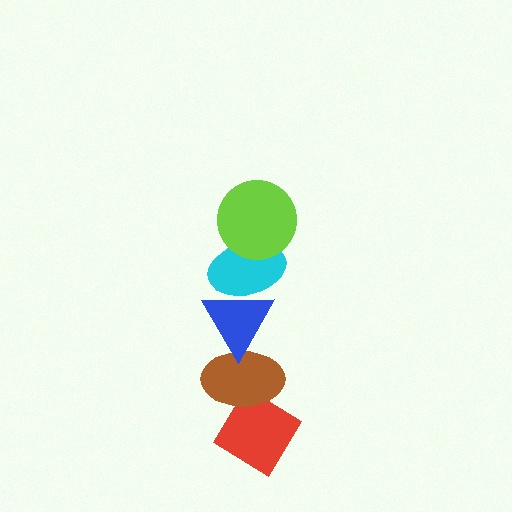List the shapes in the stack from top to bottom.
From top to bottom: the lime circle, the cyan ellipse, the blue triangle, the brown ellipse, the red diamond.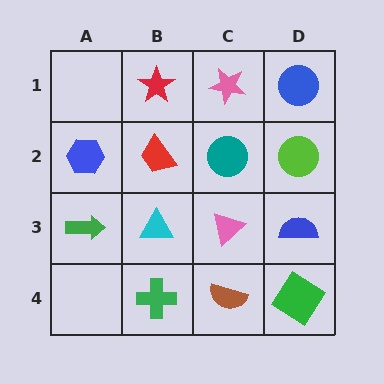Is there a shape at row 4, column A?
No, that cell is empty.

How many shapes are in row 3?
4 shapes.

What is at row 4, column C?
A brown semicircle.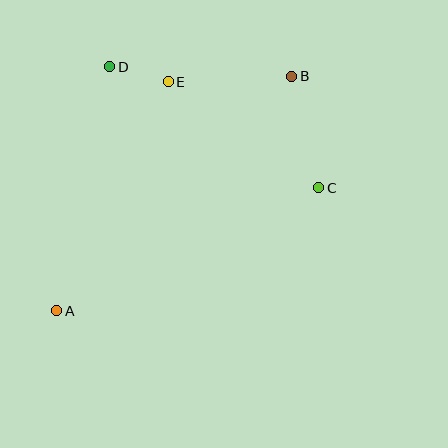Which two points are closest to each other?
Points D and E are closest to each other.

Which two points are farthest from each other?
Points A and B are farthest from each other.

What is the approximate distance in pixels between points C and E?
The distance between C and E is approximately 184 pixels.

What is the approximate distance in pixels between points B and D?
The distance between B and D is approximately 182 pixels.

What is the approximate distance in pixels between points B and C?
The distance between B and C is approximately 115 pixels.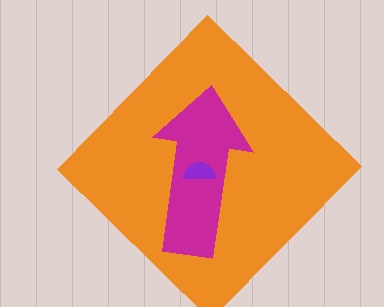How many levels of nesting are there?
3.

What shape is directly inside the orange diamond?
The magenta arrow.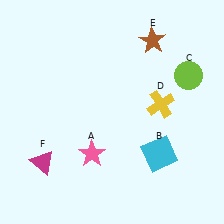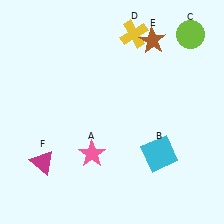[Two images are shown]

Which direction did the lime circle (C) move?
The lime circle (C) moved up.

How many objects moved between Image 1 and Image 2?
2 objects moved between the two images.